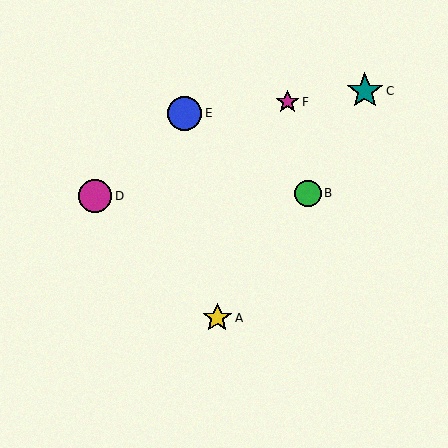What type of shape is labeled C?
Shape C is a teal star.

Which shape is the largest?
The teal star (labeled C) is the largest.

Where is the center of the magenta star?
The center of the magenta star is at (288, 102).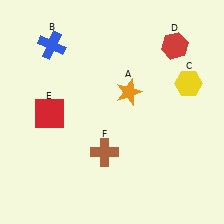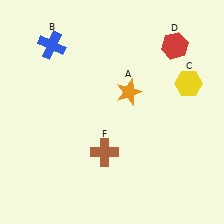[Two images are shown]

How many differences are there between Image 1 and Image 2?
There is 1 difference between the two images.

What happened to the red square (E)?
The red square (E) was removed in Image 2. It was in the bottom-left area of Image 1.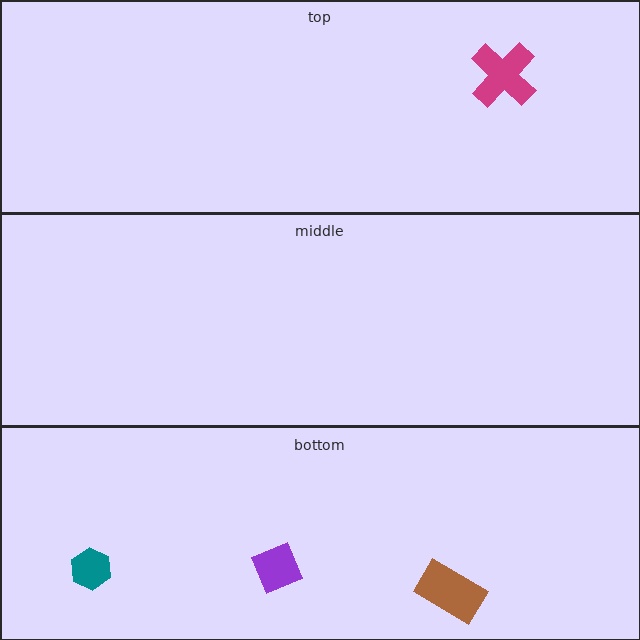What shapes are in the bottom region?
The purple diamond, the teal hexagon, the brown rectangle.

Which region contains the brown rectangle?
The bottom region.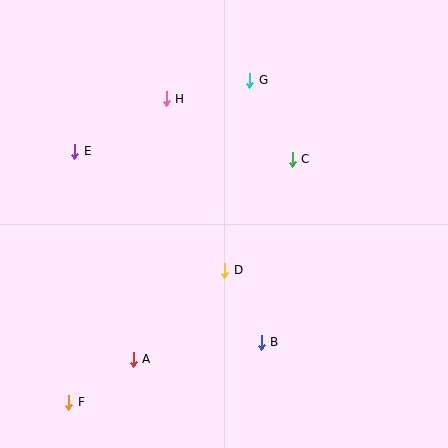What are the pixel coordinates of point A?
Point A is at (133, 359).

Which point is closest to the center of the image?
Point D at (225, 270) is closest to the center.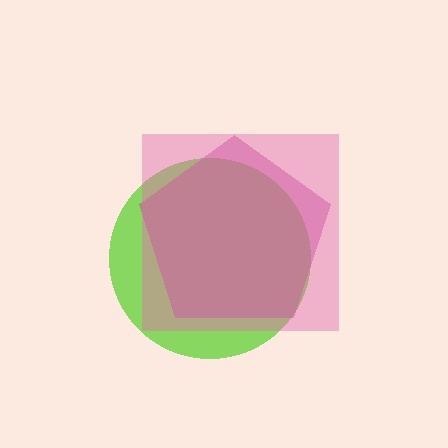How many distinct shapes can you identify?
There are 3 distinct shapes: a lime circle, a magenta pentagon, a pink square.